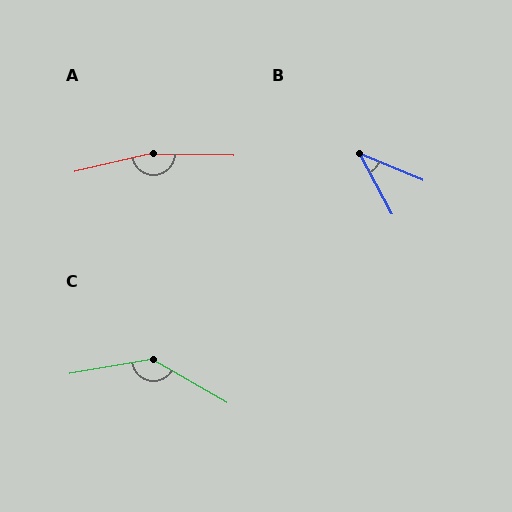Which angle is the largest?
A, at approximately 166 degrees.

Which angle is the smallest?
B, at approximately 39 degrees.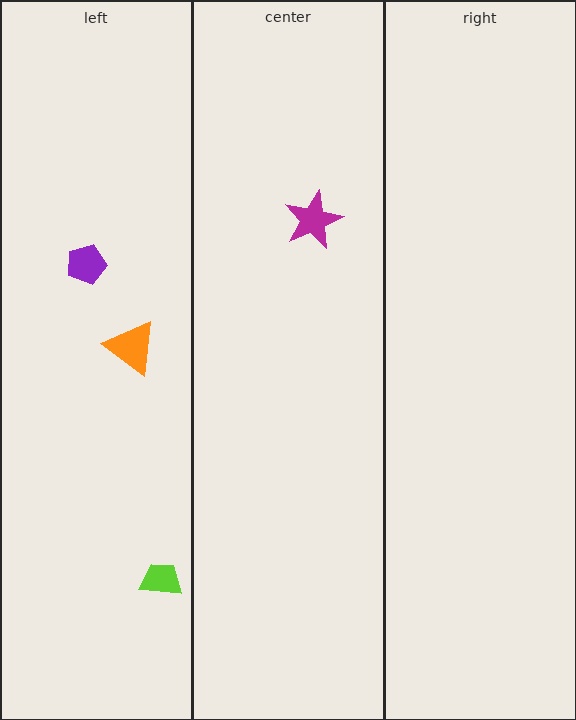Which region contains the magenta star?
The center region.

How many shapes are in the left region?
3.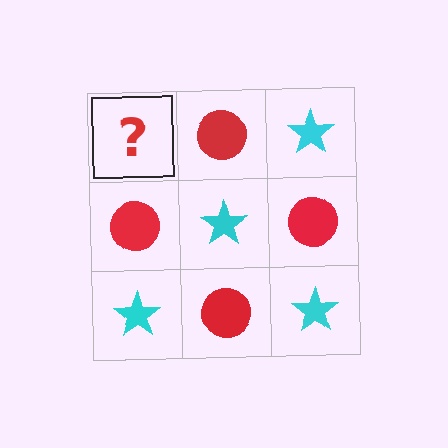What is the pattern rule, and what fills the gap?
The rule is that it alternates cyan star and red circle in a checkerboard pattern. The gap should be filled with a cyan star.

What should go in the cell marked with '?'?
The missing cell should contain a cyan star.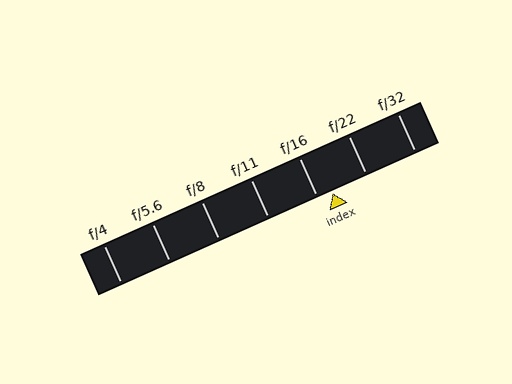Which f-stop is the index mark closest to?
The index mark is closest to f/16.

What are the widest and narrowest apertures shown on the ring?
The widest aperture shown is f/4 and the narrowest is f/32.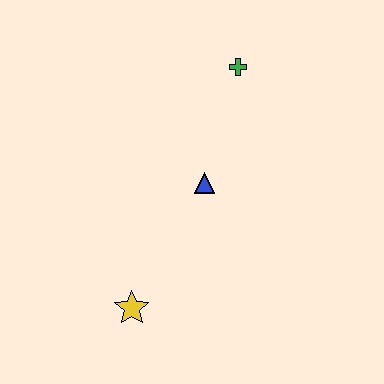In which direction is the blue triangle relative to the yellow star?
The blue triangle is above the yellow star.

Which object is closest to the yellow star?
The blue triangle is closest to the yellow star.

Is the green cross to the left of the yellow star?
No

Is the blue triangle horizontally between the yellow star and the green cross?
Yes